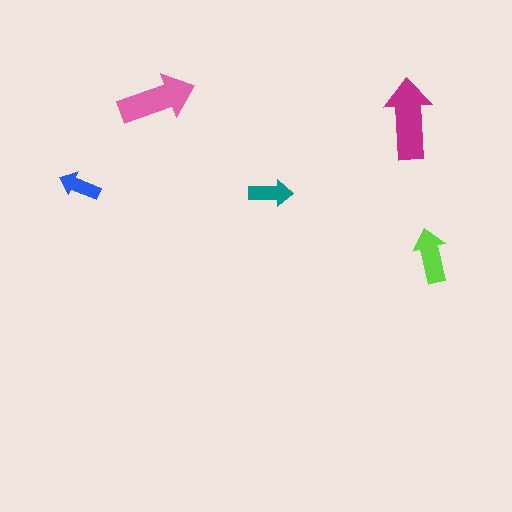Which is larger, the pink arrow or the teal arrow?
The pink one.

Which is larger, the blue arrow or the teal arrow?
The teal one.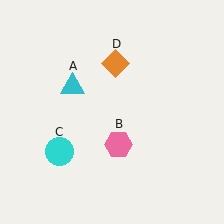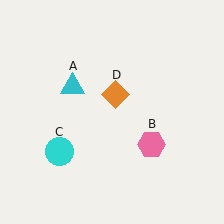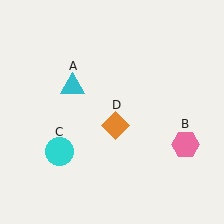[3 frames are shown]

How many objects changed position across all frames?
2 objects changed position: pink hexagon (object B), orange diamond (object D).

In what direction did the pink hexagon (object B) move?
The pink hexagon (object B) moved right.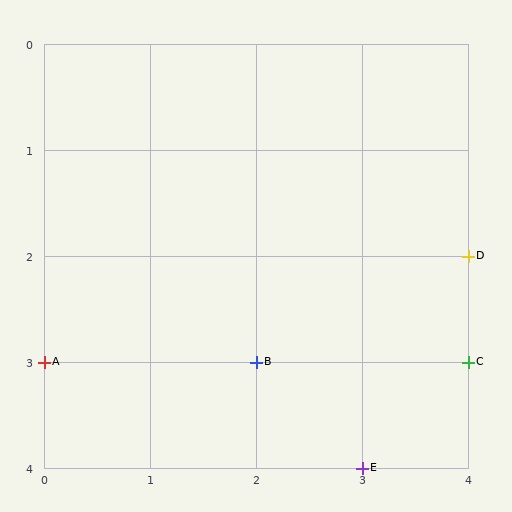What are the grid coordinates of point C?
Point C is at grid coordinates (4, 3).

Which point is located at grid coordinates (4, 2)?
Point D is at (4, 2).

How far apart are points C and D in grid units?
Points C and D are 1 row apart.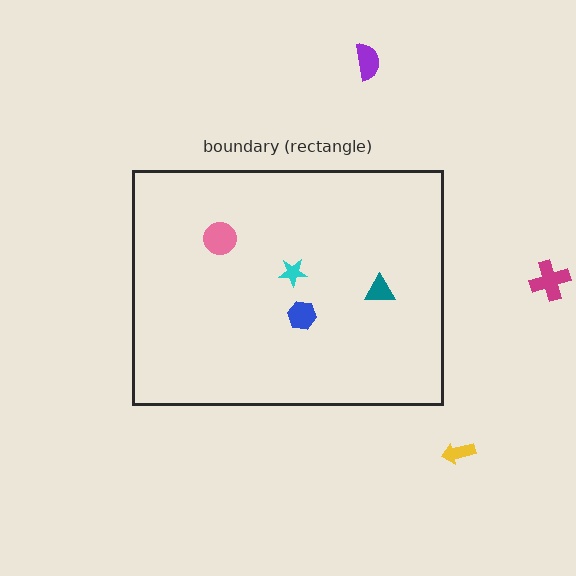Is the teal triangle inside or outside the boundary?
Inside.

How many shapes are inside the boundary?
4 inside, 3 outside.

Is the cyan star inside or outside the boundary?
Inside.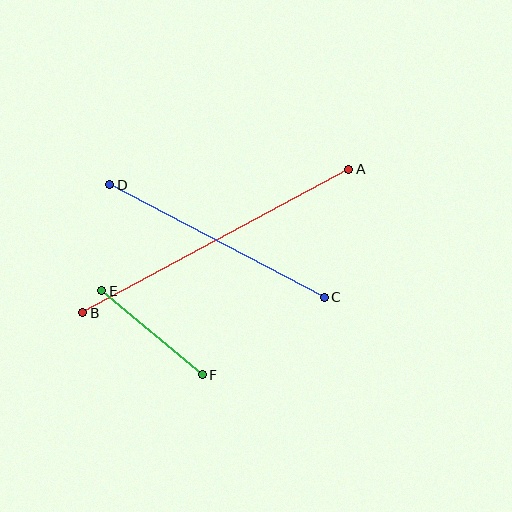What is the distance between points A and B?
The distance is approximately 302 pixels.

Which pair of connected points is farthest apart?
Points A and B are farthest apart.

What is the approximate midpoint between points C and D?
The midpoint is at approximately (217, 241) pixels.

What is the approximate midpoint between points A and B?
The midpoint is at approximately (216, 241) pixels.